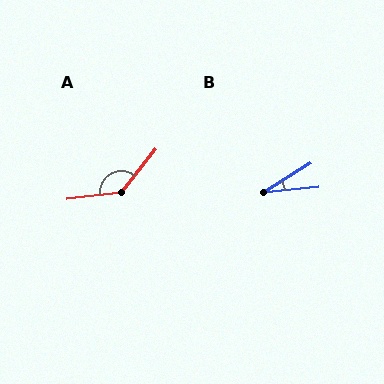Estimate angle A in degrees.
Approximately 135 degrees.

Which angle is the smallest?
B, at approximately 26 degrees.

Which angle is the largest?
A, at approximately 135 degrees.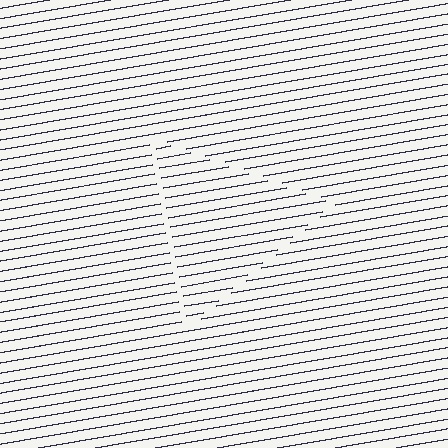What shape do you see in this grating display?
An illusory triangle. The interior of the shape contains the same grating, shifted by half a period — the contour is defined by the phase discontinuity where line-ends from the inner and outer gratings abut.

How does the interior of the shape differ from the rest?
The interior of the shape contains the same grating, shifted by half a period — the contour is defined by the phase discontinuity where line-ends from the inner and outer gratings abut.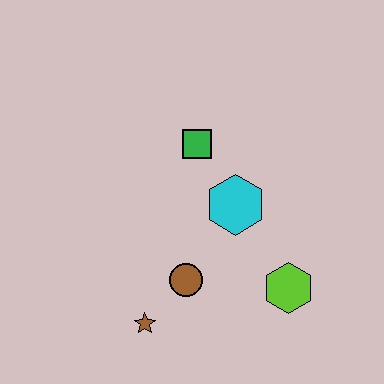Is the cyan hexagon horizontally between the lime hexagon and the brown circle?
Yes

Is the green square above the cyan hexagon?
Yes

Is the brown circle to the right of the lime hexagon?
No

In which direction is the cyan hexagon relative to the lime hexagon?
The cyan hexagon is above the lime hexagon.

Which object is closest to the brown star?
The brown circle is closest to the brown star.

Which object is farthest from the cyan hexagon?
The brown star is farthest from the cyan hexagon.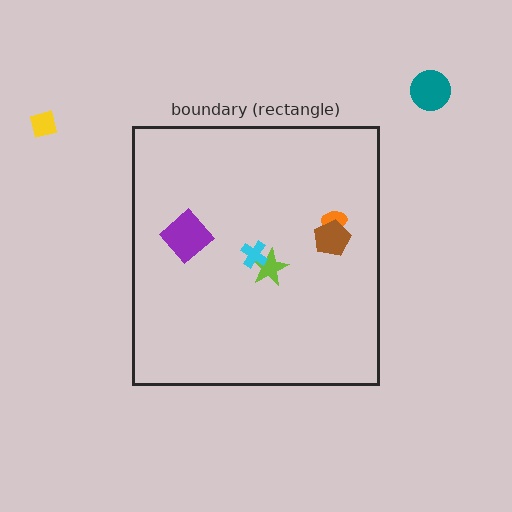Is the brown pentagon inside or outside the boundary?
Inside.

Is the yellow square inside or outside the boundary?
Outside.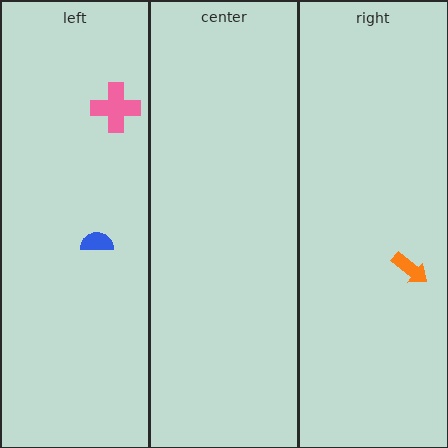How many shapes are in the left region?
2.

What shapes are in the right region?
The orange arrow.